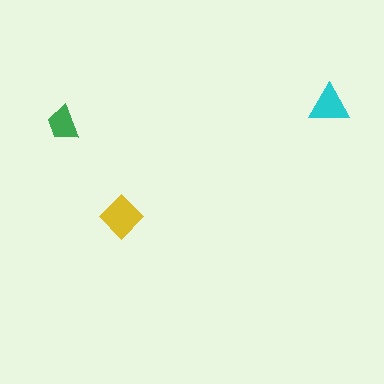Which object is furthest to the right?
The cyan triangle is rightmost.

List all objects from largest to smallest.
The yellow diamond, the cyan triangle, the green trapezoid.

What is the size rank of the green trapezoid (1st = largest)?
3rd.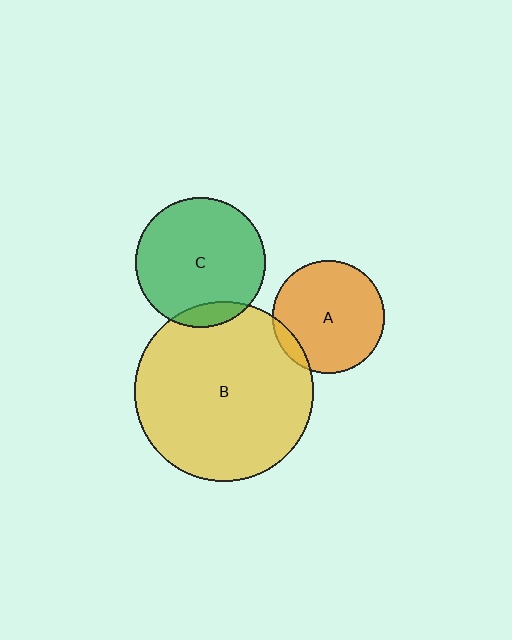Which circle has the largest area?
Circle B (yellow).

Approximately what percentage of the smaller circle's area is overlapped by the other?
Approximately 10%.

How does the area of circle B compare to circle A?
Approximately 2.5 times.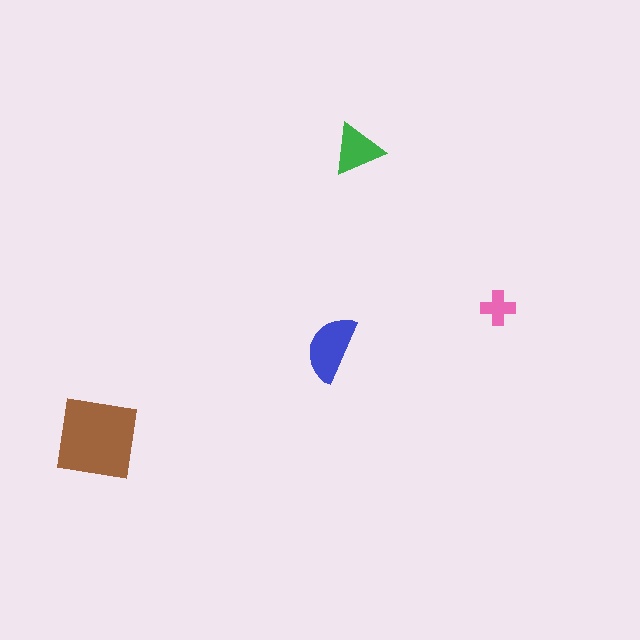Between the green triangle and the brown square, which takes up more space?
The brown square.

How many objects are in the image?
There are 4 objects in the image.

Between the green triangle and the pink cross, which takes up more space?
The green triangle.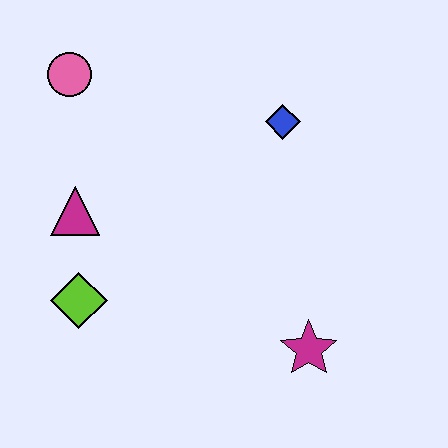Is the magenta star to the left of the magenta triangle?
No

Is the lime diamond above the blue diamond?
No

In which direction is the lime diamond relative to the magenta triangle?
The lime diamond is below the magenta triangle.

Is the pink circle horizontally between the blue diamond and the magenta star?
No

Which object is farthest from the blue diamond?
The lime diamond is farthest from the blue diamond.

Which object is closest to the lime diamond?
The magenta triangle is closest to the lime diamond.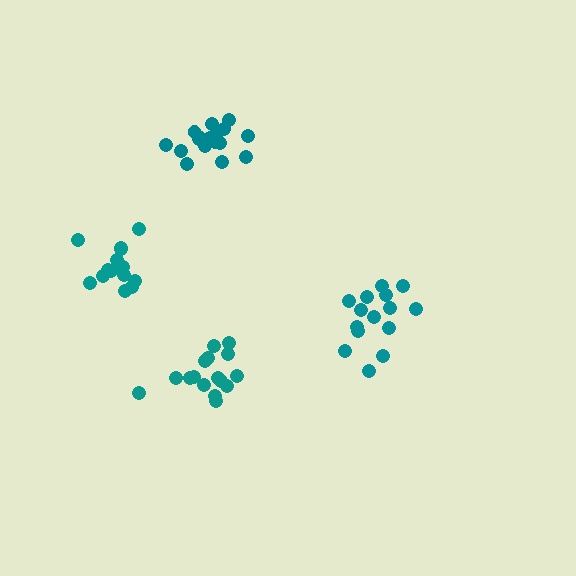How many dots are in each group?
Group 1: 14 dots, Group 2: 15 dots, Group 3: 17 dots, Group 4: 16 dots (62 total).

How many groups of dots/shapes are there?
There are 4 groups.